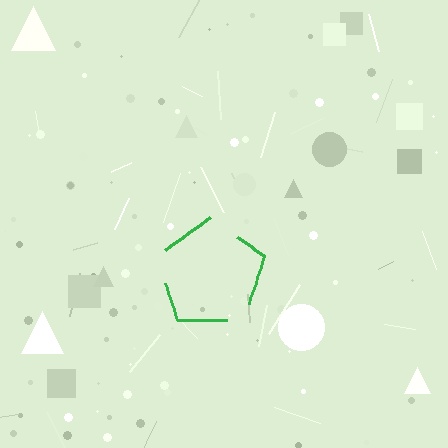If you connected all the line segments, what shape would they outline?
They would outline a pentagon.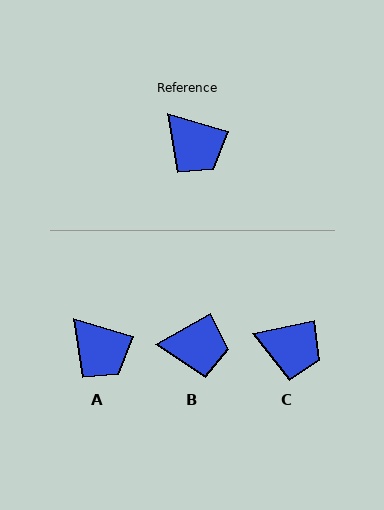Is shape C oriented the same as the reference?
No, it is off by about 28 degrees.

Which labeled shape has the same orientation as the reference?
A.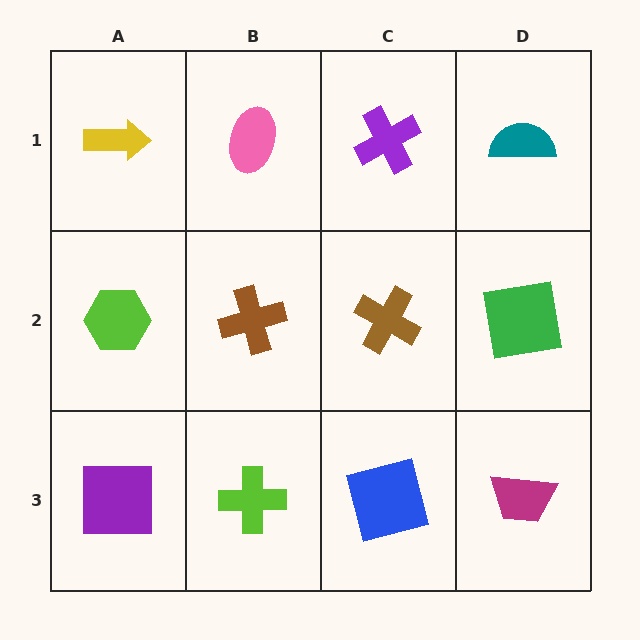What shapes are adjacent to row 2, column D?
A teal semicircle (row 1, column D), a magenta trapezoid (row 3, column D), a brown cross (row 2, column C).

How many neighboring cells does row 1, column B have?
3.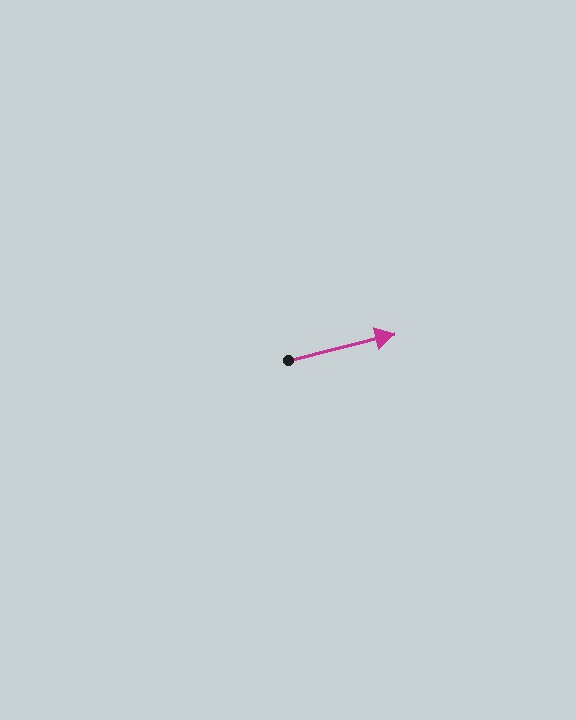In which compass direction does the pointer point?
East.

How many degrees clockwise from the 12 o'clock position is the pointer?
Approximately 76 degrees.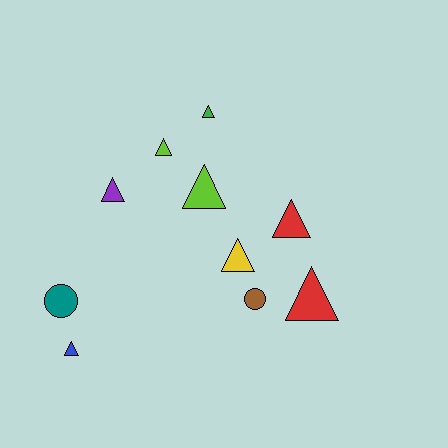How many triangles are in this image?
There are 8 triangles.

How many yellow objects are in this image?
There is 1 yellow object.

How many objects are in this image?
There are 10 objects.